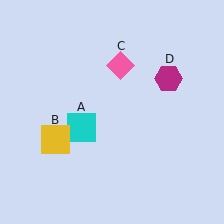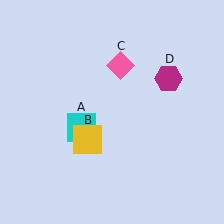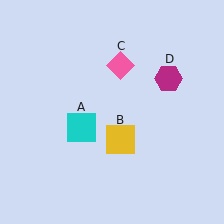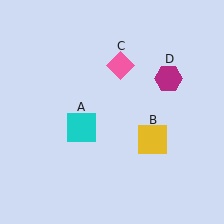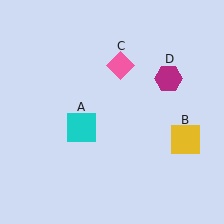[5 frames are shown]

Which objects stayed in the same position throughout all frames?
Cyan square (object A) and pink diamond (object C) and magenta hexagon (object D) remained stationary.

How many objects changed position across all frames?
1 object changed position: yellow square (object B).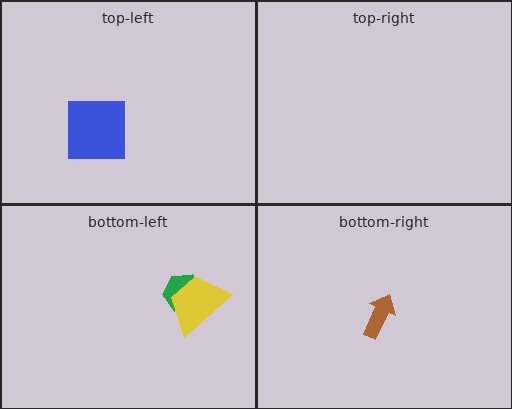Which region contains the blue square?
The top-left region.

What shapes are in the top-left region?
The blue square.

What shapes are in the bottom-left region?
The green hexagon, the yellow trapezoid.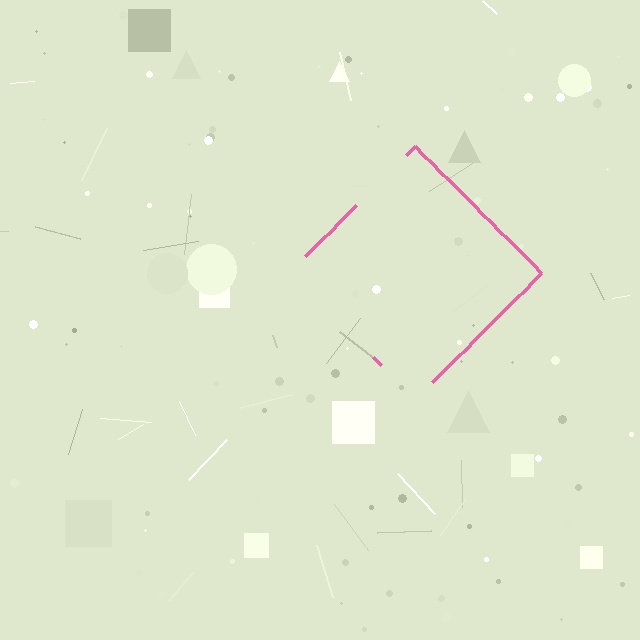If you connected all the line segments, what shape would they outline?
They would outline a diamond.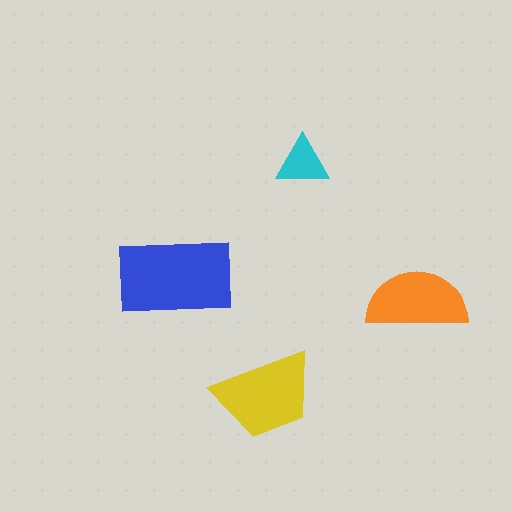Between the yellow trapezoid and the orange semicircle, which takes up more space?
The yellow trapezoid.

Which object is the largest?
The blue rectangle.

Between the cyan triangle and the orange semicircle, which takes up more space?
The orange semicircle.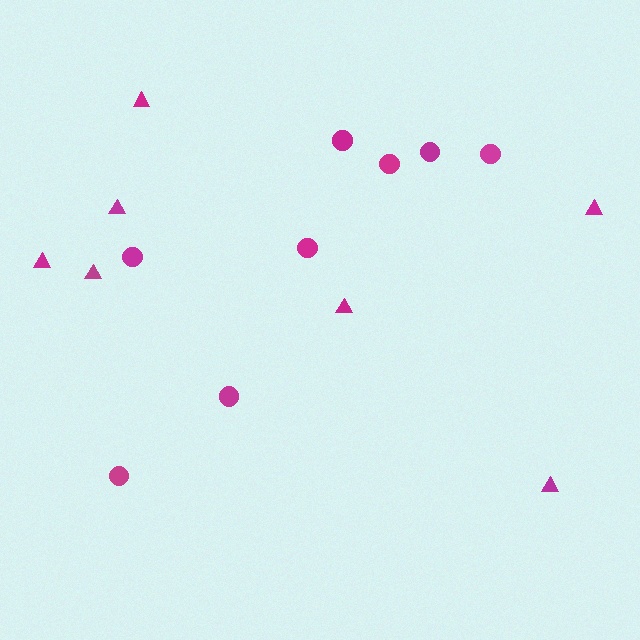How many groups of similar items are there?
There are 2 groups: one group of triangles (7) and one group of circles (8).